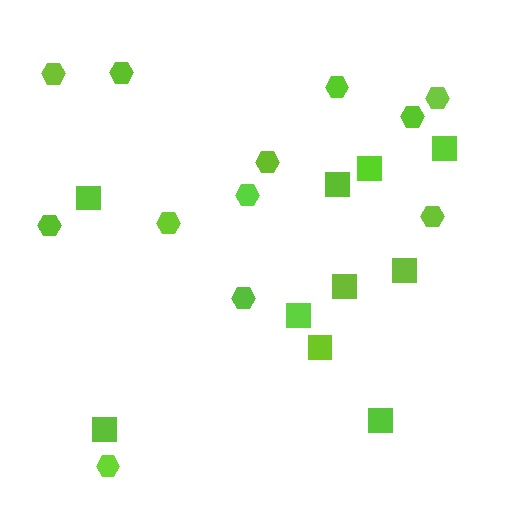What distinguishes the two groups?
There are 2 groups: one group of hexagons (12) and one group of squares (10).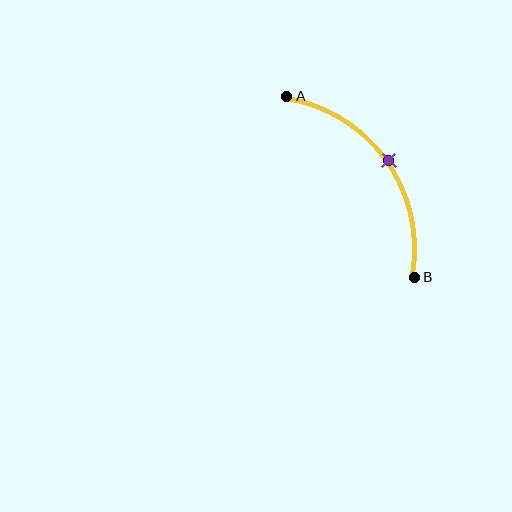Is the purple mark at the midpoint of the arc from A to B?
Yes. The purple mark lies on the arc at equal arc-length from both A and B — it is the arc midpoint.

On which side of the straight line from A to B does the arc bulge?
The arc bulges above and to the right of the straight line connecting A and B.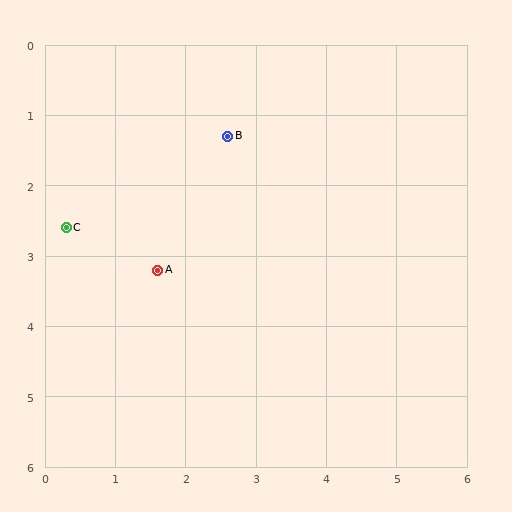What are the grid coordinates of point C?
Point C is at approximately (0.3, 2.6).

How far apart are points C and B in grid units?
Points C and B are about 2.6 grid units apart.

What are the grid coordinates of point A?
Point A is at approximately (1.6, 3.2).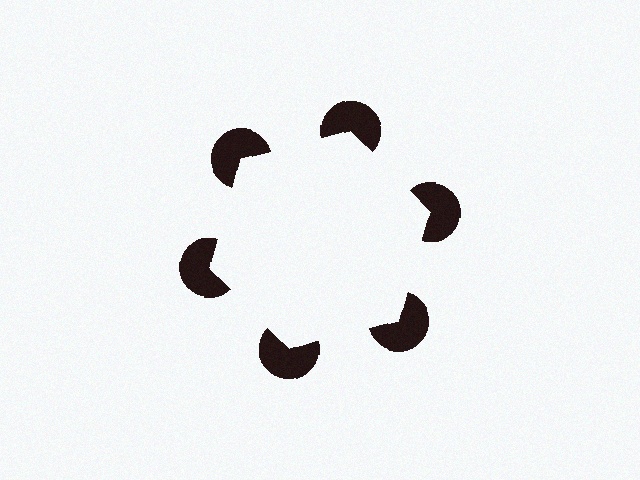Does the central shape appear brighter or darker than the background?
It typically appears slightly brighter than the background, even though no actual brightness change is drawn.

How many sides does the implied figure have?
6 sides.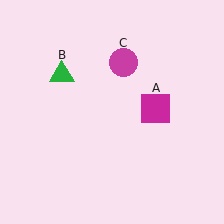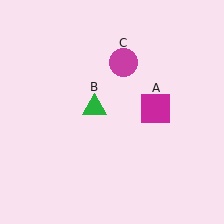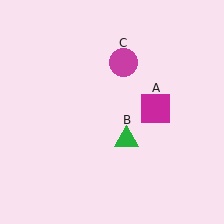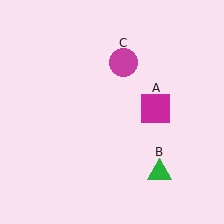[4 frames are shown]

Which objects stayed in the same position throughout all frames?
Magenta square (object A) and magenta circle (object C) remained stationary.